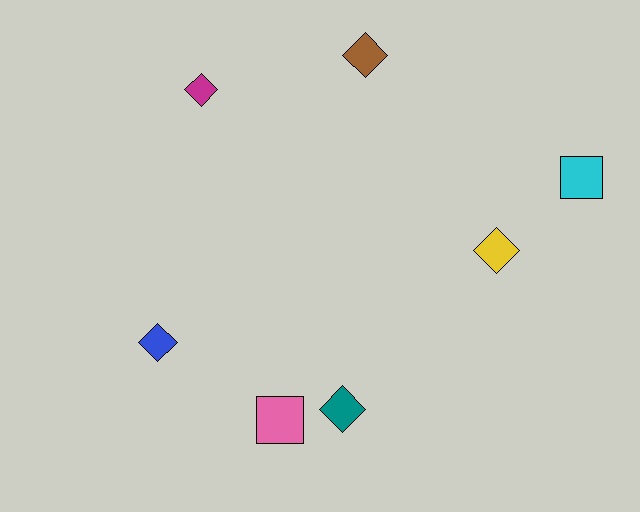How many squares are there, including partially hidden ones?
There are 2 squares.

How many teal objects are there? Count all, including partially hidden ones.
There is 1 teal object.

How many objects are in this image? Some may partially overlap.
There are 7 objects.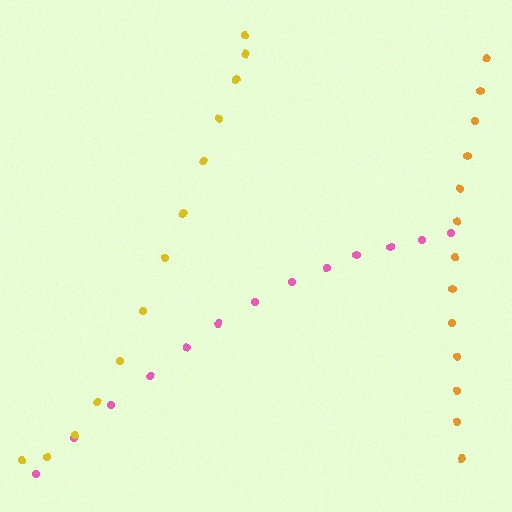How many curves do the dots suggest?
There are 3 distinct paths.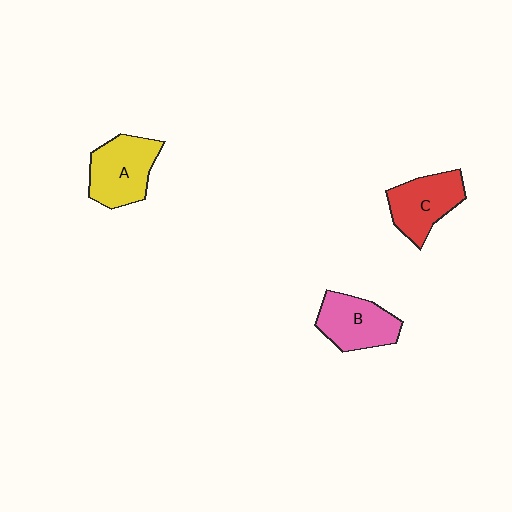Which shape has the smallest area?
Shape C (red).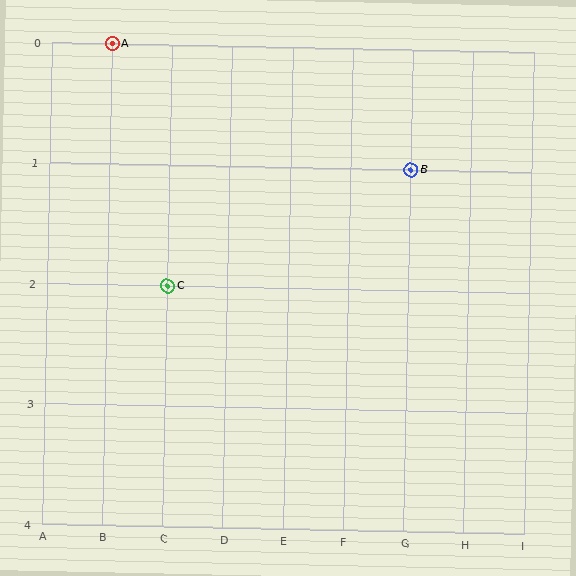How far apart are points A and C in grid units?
Points A and C are 1 column and 2 rows apart (about 2.2 grid units diagonally).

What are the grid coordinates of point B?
Point B is at grid coordinates (G, 1).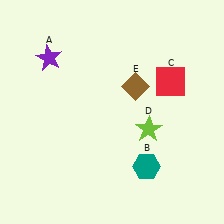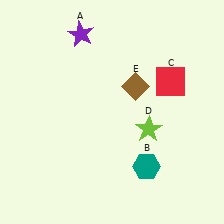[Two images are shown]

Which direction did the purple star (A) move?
The purple star (A) moved right.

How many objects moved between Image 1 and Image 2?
1 object moved between the two images.